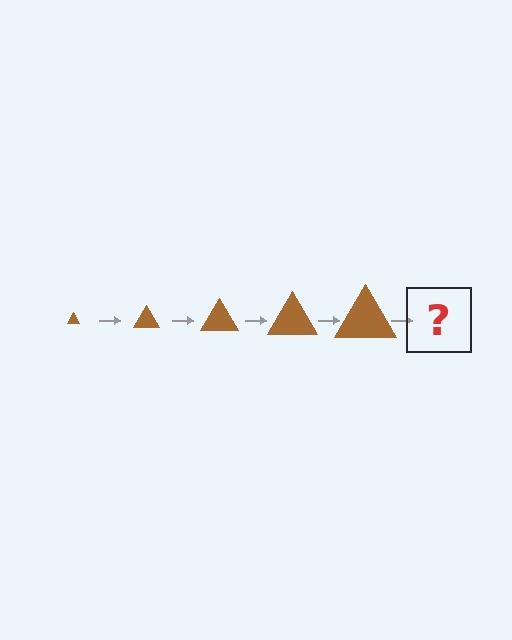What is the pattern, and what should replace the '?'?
The pattern is that the triangle gets progressively larger each step. The '?' should be a brown triangle, larger than the previous one.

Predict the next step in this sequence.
The next step is a brown triangle, larger than the previous one.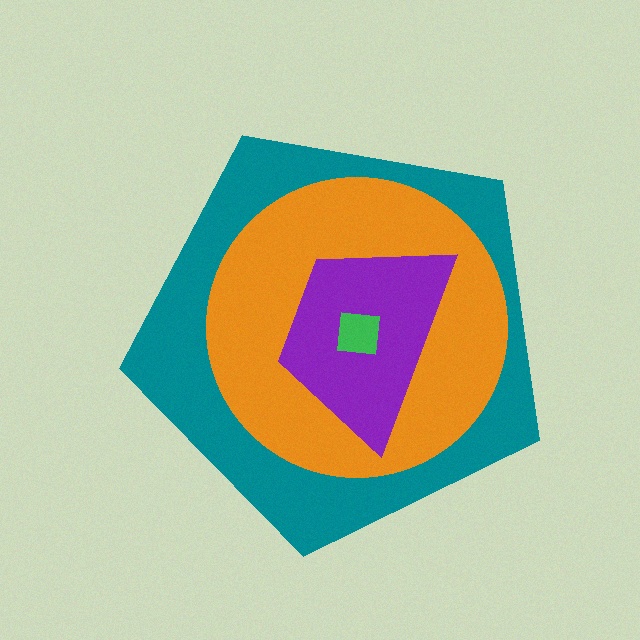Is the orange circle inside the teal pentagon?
Yes.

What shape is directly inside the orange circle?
The purple trapezoid.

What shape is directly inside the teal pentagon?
The orange circle.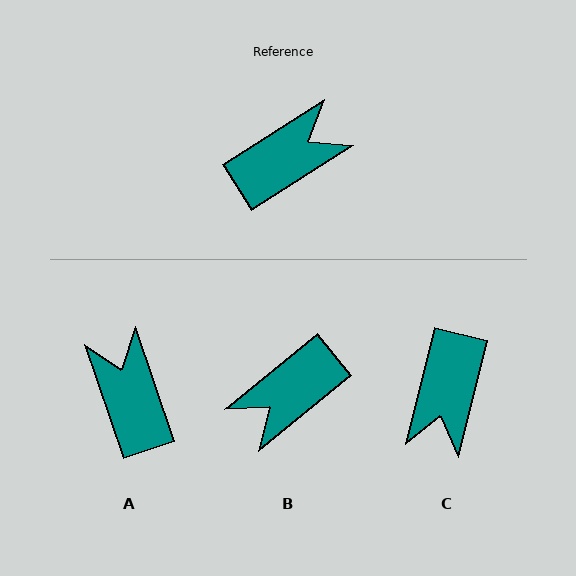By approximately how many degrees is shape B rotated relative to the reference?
Approximately 174 degrees clockwise.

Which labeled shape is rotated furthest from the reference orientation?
B, about 174 degrees away.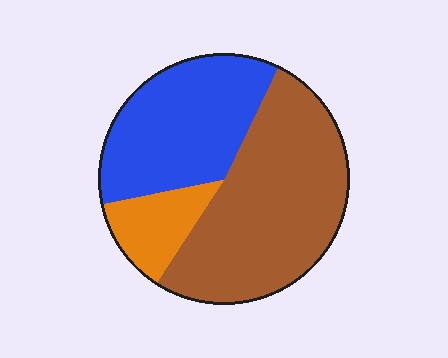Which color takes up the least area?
Orange, at roughly 15%.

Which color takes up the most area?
Brown, at roughly 50%.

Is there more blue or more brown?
Brown.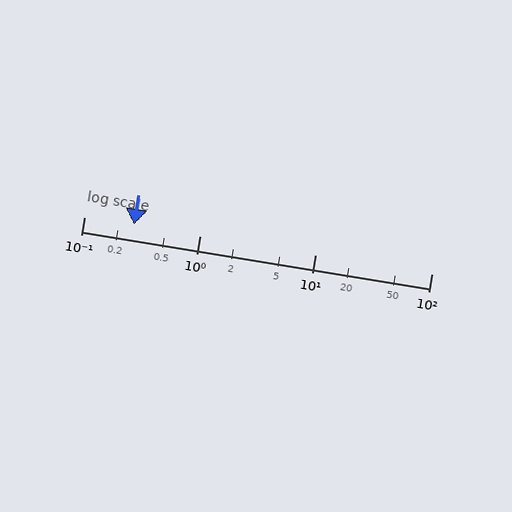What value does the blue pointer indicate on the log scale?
The pointer indicates approximately 0.27.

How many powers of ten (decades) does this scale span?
The scale spans 3 decades, from 0.1 to 100.